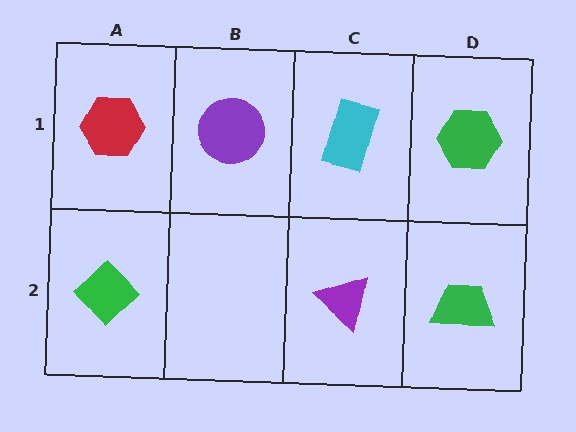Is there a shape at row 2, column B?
No, that cell is empty.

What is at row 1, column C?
A cyan rectangle.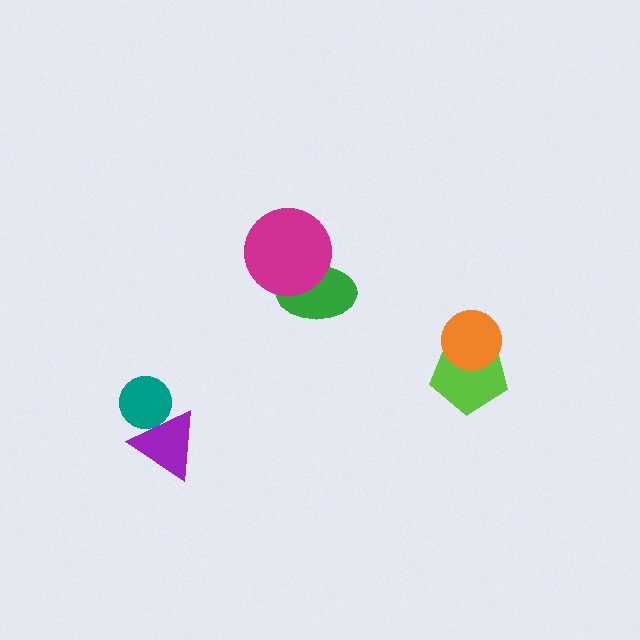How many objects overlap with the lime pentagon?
1 object overlaps with the lime pentagon.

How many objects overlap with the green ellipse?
1 object overlaps with the green ellipse.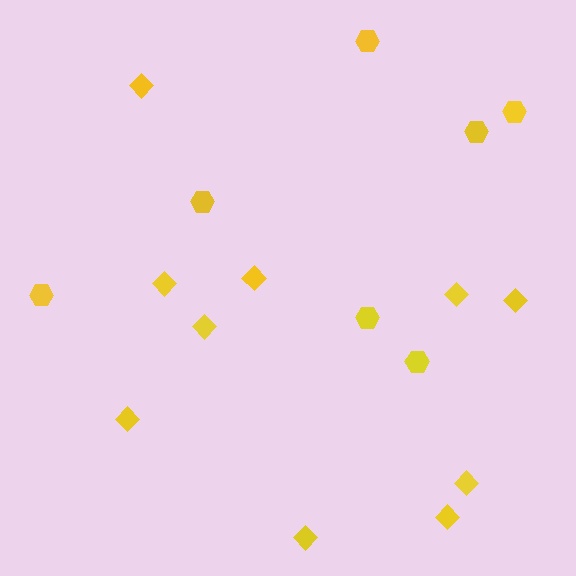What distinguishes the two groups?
There are 2 groups: one group of diamonds (10) and one group of hexagons (7).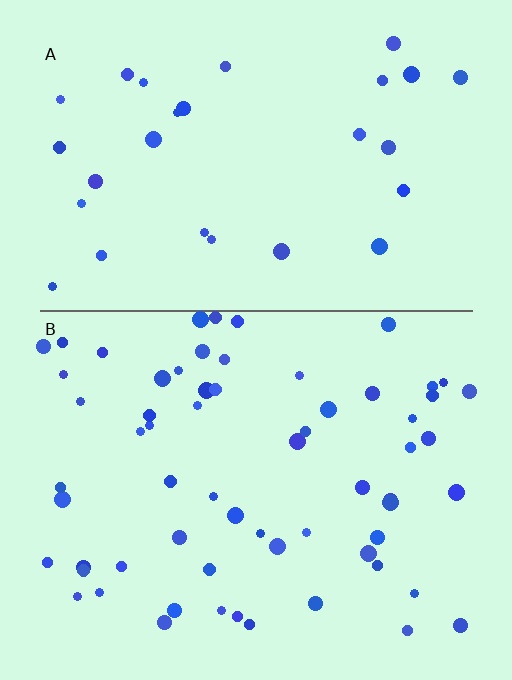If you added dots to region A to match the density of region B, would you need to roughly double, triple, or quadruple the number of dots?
Approximately double.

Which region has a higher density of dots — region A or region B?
B (the bottom).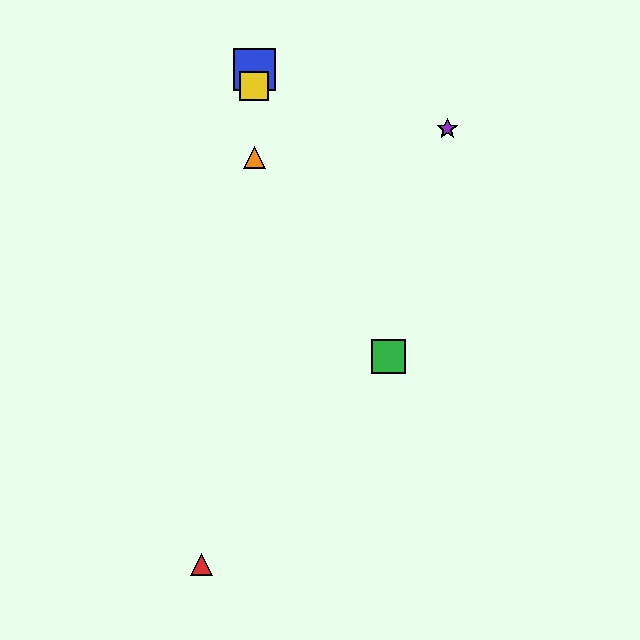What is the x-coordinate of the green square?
The green square is at x≈388.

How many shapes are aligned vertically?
3 shapes (the blue square, the yellow square, the orange triangle) are aligned vertically.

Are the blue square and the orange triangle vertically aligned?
Yes, both are at x≈254.